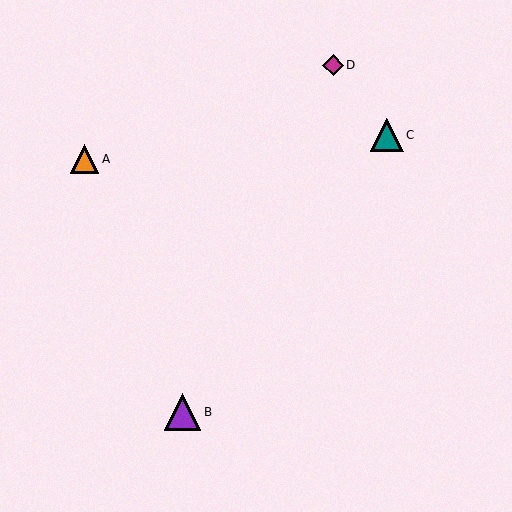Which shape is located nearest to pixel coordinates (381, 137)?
The teal triangle (labeled C) at (387, 135) is nearest to that location.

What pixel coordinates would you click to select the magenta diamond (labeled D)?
Click at (333, 65) to select the magenta diamond D.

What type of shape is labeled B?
Shape B is a purple triangle.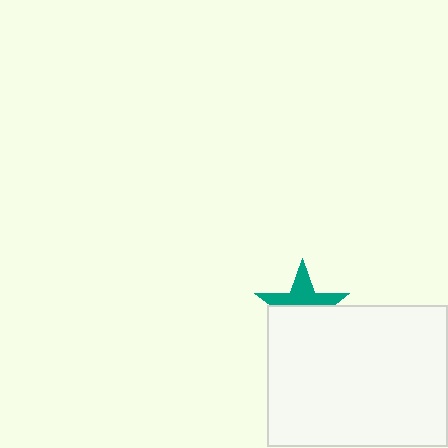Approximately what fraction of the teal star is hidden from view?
Roughly 53% of the teal star is hidden behind the white rectangle.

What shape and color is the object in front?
The object in front is a white rectangle.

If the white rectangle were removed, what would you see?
You would see the complete teal star.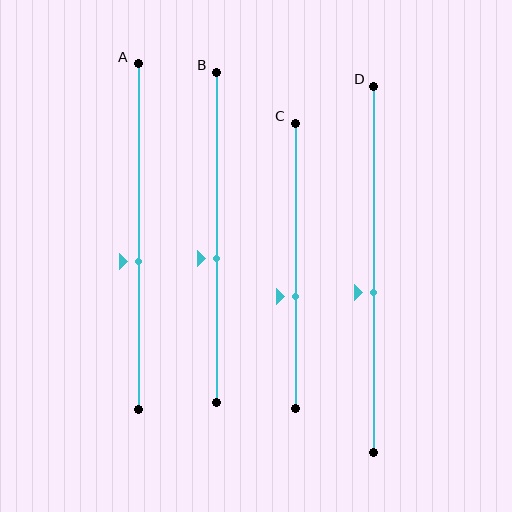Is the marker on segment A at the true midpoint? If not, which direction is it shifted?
No, the marker on segment A is shifted downward by about 7% of the segment length.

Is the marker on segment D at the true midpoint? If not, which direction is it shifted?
No, the marker on segment D is shifted downward by about 6% of the segment length.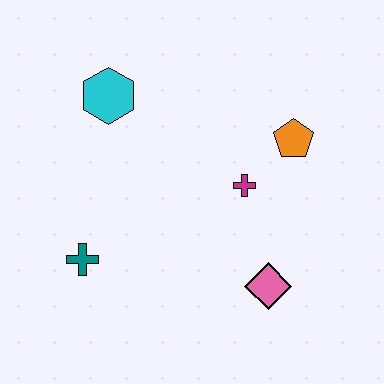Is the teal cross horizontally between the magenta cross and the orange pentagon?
No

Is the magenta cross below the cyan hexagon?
Yes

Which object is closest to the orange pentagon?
The magenta cross is closest to the orange pentagon.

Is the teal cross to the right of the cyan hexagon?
No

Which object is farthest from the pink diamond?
The cyan hexagon is farthest from the pink diamond.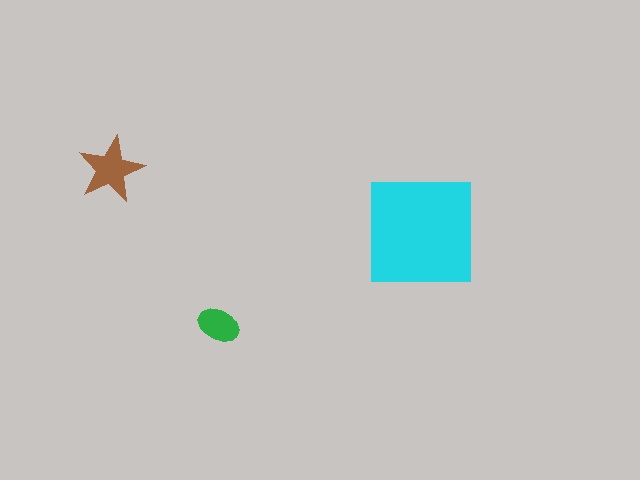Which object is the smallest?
The green ellipse.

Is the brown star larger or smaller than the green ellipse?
Larger.